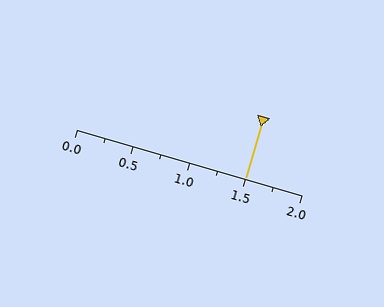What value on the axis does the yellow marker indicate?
The marker indicates approximately 1.5.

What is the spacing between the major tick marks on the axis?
The major ticks are spaced 0.5 apart.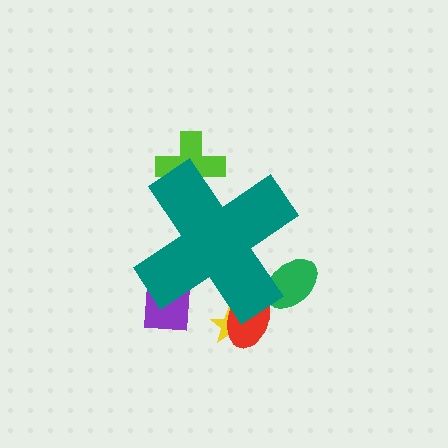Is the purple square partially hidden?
Yes, the purple square is partially hidden behind the teal cross.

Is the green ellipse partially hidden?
Yes, the green ellipse is partially hidden behind the teal cross.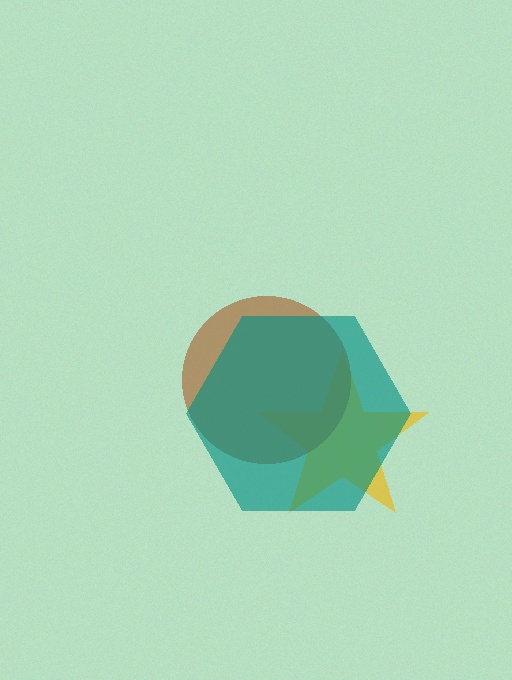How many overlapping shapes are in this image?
There are 3 overlapping shapes in the image.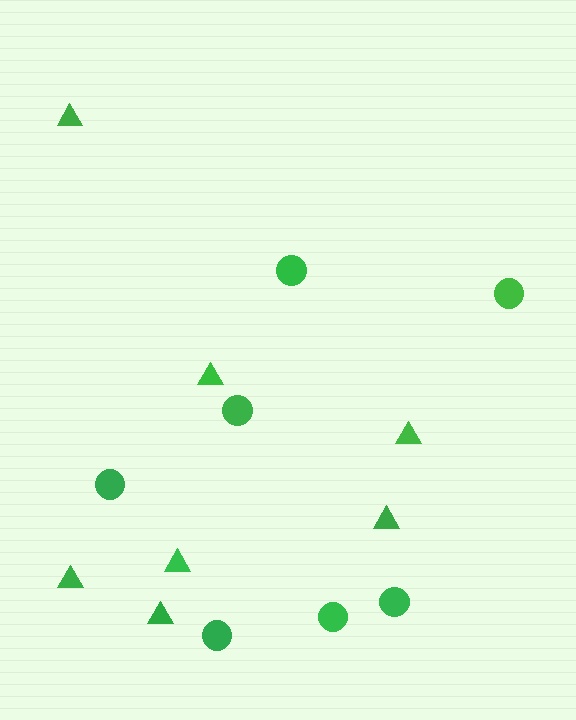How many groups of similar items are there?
There are 2 groups: one group of triangles (7) and one group of circles (7).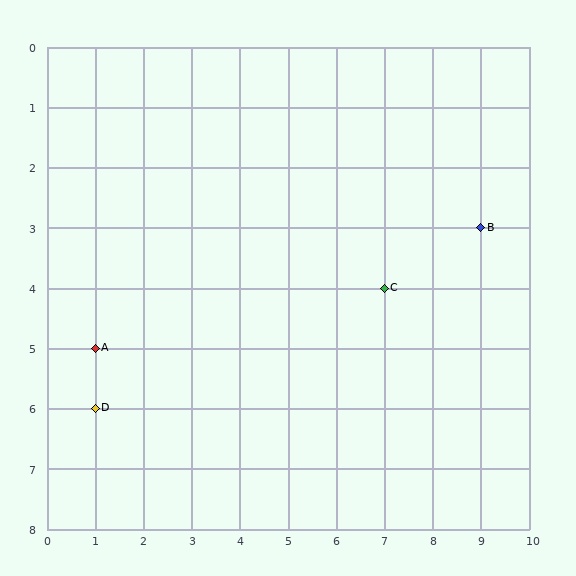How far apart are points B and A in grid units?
Points B and A are 8 columns and 2 rows apart (about 8.2 grid units diagonally).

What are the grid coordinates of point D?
Point D is at grid coordinates (1, 6).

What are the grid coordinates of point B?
Point B is at grid coordinates (9, 3).